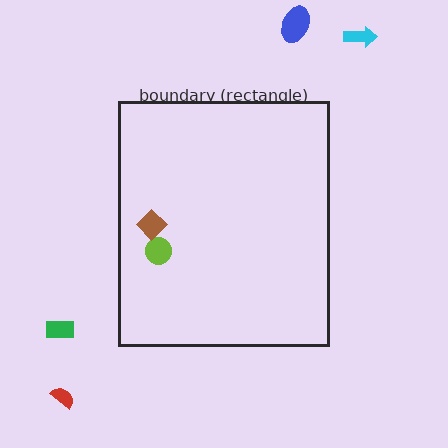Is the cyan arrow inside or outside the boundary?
Outside.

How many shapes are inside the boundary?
2 inside, 4 outside.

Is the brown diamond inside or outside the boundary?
Inside.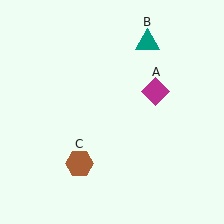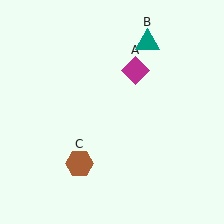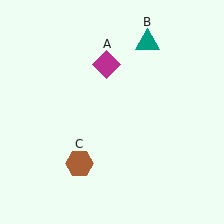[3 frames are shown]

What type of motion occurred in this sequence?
The magenta diamond (object A) rotated counterclockwise around the center of the scene.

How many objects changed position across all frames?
1 object changed position: magenta diamond (object A).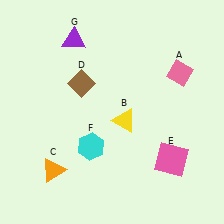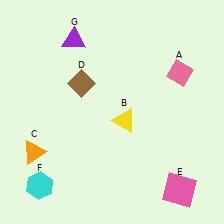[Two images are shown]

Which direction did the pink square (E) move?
The pink square (E) moved down.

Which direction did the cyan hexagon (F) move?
The cyan hexagon (F) moved left.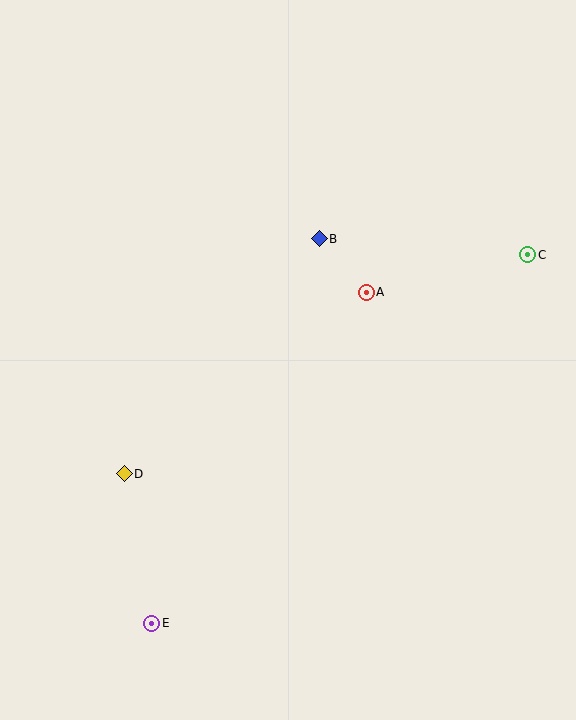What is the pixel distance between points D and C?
The distance between D and C is 459 pixels.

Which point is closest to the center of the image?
Point A at (366, 292) is closest to the center.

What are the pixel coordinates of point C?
Point C is at (528, 255).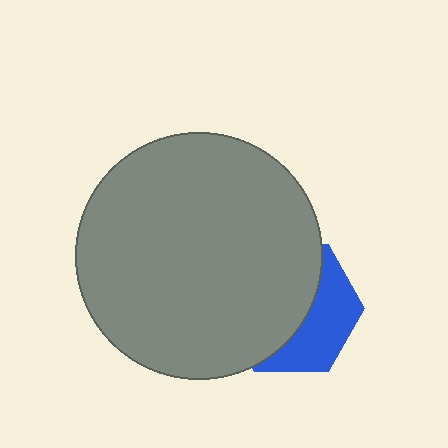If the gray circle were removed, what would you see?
You would see the complete blue hexagon.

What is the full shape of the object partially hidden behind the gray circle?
The partially hidden object is a blue hexagon.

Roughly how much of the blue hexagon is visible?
A small part of it is visible (roughly 39%).